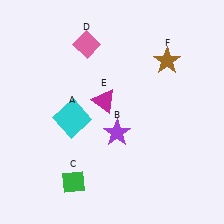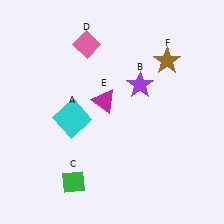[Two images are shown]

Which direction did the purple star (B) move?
The purple star (B) moved up.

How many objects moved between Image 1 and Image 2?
1 object moved between the two images.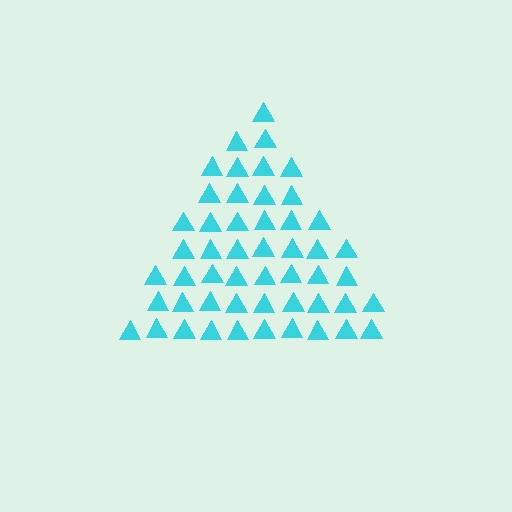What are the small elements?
The small elements are triangles.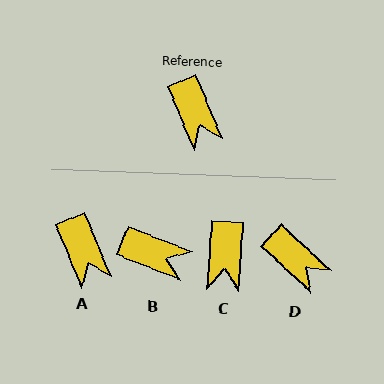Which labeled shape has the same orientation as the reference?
A.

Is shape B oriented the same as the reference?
No, it is off by about 46 degrees.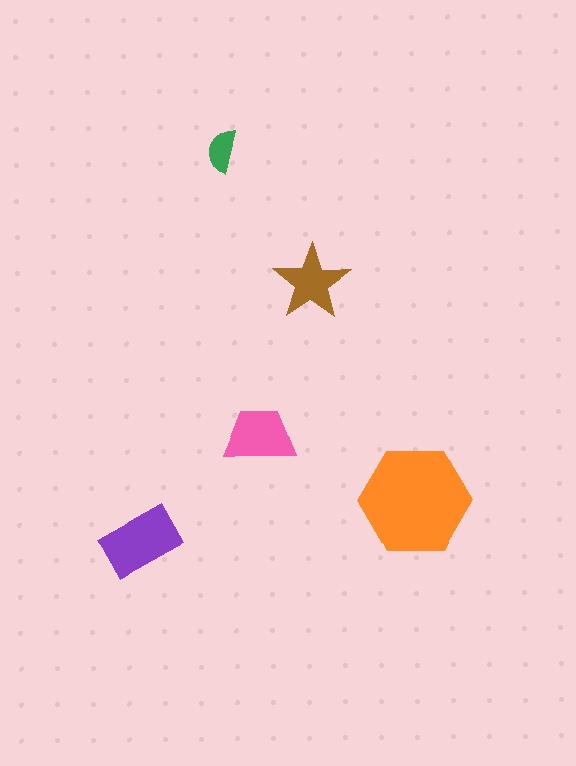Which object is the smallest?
The green semicircle.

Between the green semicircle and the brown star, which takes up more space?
The brown star.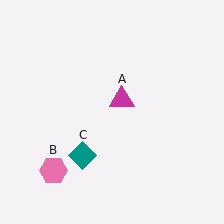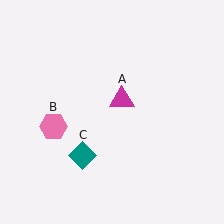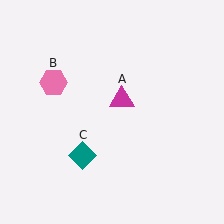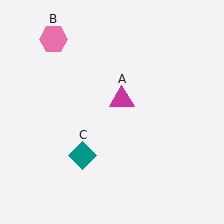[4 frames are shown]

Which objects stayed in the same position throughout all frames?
Magenta triangle (object A) and teal diamond (object C) remained stationary.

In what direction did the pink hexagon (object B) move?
The pink hexagon (object B) moved up.